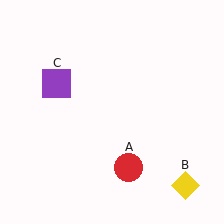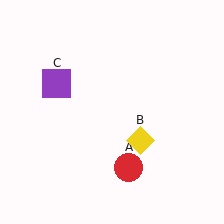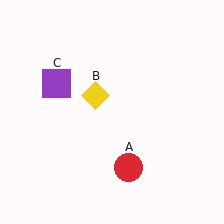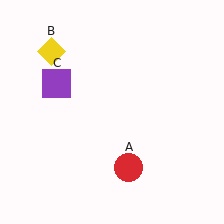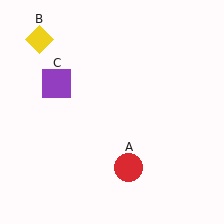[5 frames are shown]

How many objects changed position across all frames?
1 object changed position: yellow diamond (object B).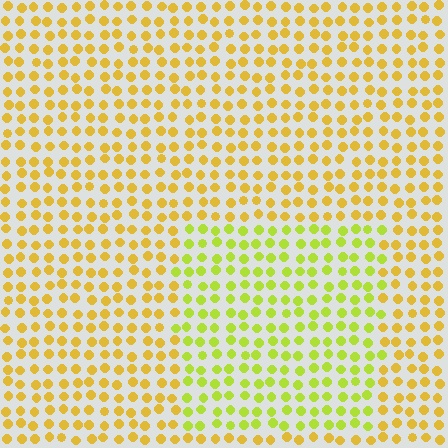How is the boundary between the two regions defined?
The boundary is defined purely by a slight shift in hue (about 32 degrees). Spacing, size, and orientation are identical on both sides.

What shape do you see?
I see a rectangle.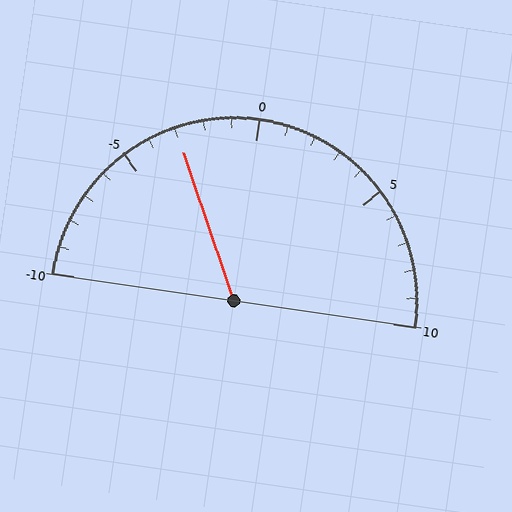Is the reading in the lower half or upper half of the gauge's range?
The reading is in the lower half of the range (-10 to 10).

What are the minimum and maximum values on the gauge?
The gauge ranges from -10 to 10.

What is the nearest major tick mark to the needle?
The nearest major tick mark is -5.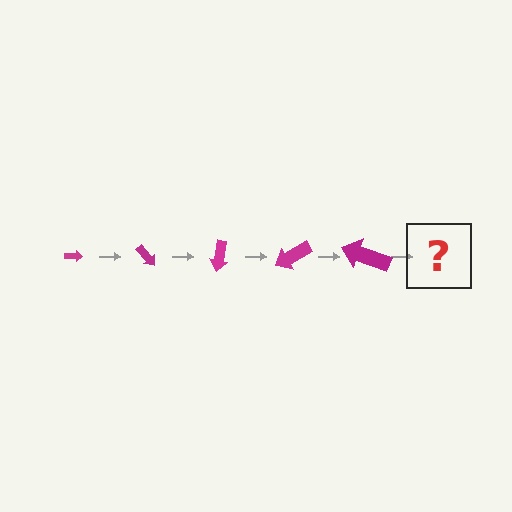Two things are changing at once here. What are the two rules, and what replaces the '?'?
The two rules are that the arrow grows larger each step and it rotates 50 degrees each step. The '?' should be an arrow, larger than the previous one and rotated 250 degrees from the start.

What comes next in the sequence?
The next element should be an arrow, larger than the previous one and rotated 250 degrees from the start.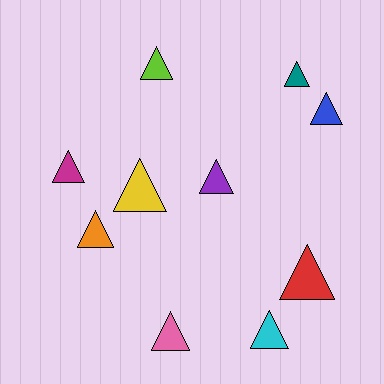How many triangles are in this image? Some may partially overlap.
There are 10 triangles.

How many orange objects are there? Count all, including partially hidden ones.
There is 1 orange object.